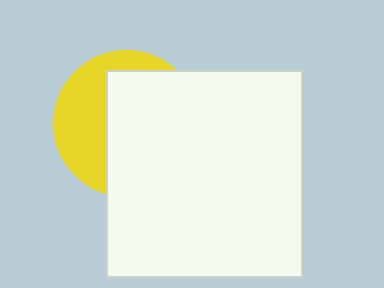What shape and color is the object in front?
The object in front is a white rectangle.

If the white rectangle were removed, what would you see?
You would see the complete yellow circle.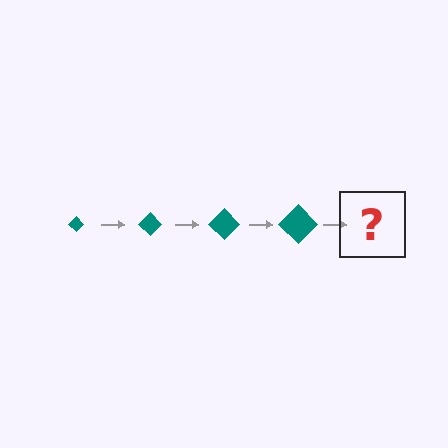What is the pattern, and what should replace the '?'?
The pattern is that the diamond gets progressively larger each step. The '?' should be a teal diamond, larger than the previous one.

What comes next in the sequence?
The next element should be a teal diamond, larger than the previous one.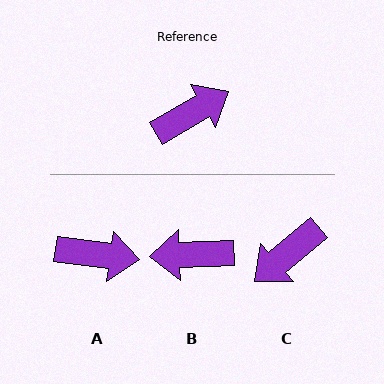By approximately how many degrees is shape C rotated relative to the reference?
Approximately 171 degrees clockwise.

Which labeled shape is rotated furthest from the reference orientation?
C, about 171 degrees away.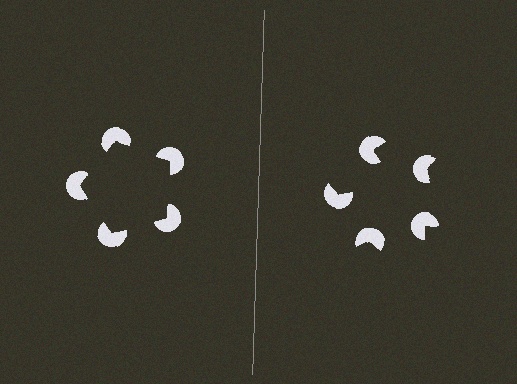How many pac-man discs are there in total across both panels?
10 — 5 on each side.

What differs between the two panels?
The pac-man discs are positioned identically on both sides; only the wedge orientations differ. On the left they align to a pentagon; on the right they are misaligned.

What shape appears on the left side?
An illusory pentagon.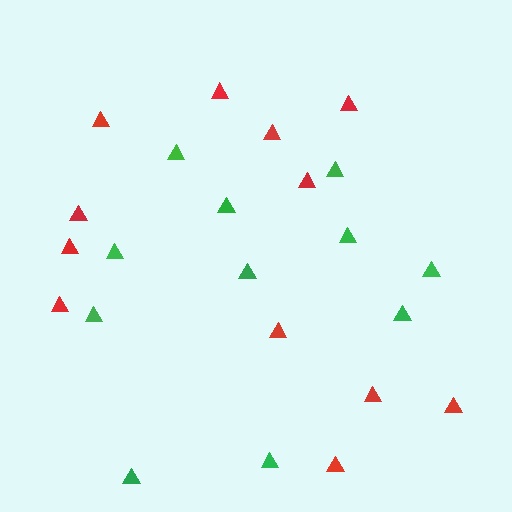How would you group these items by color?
There are 2 groups: one group of green triangles (11) and one group of red triangles (12).